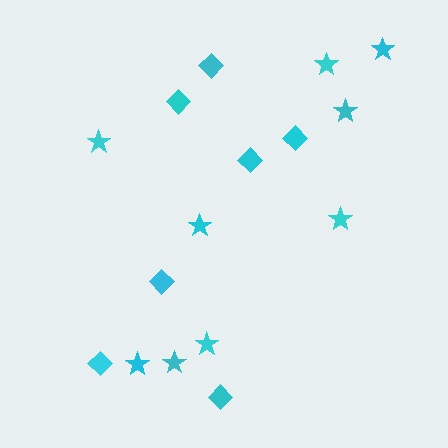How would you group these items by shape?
There are 2 groups: one group of stars (9) and one group of diamonds (7).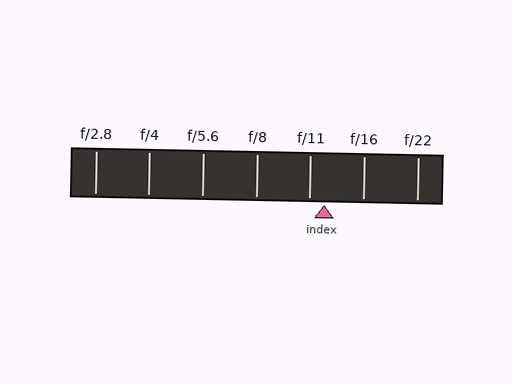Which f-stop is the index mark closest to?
The index mark is closest to f/11.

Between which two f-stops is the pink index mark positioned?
The index mark is between f/11 and f/16.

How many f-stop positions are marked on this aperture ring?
There are 7 f-stop positions marked.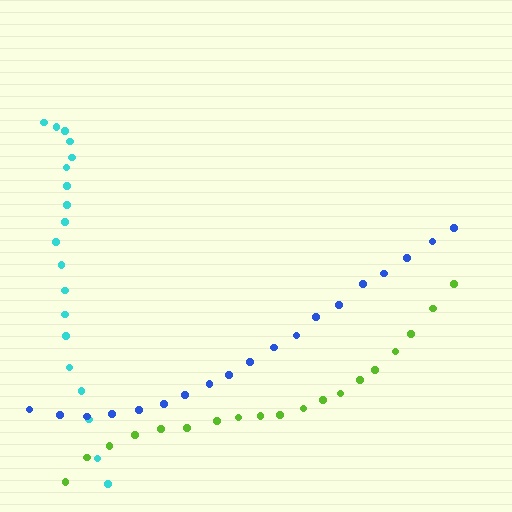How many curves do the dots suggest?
There are 3 distinct paths.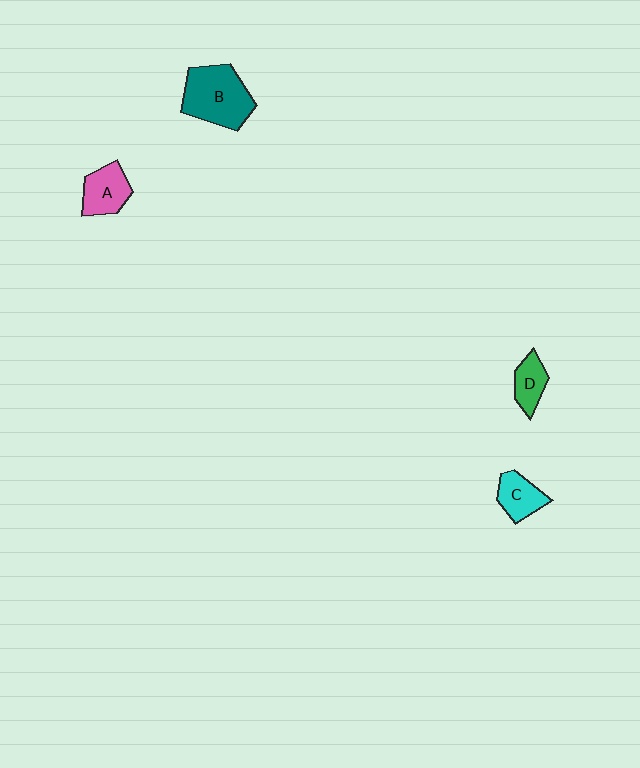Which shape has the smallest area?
Shape D (green).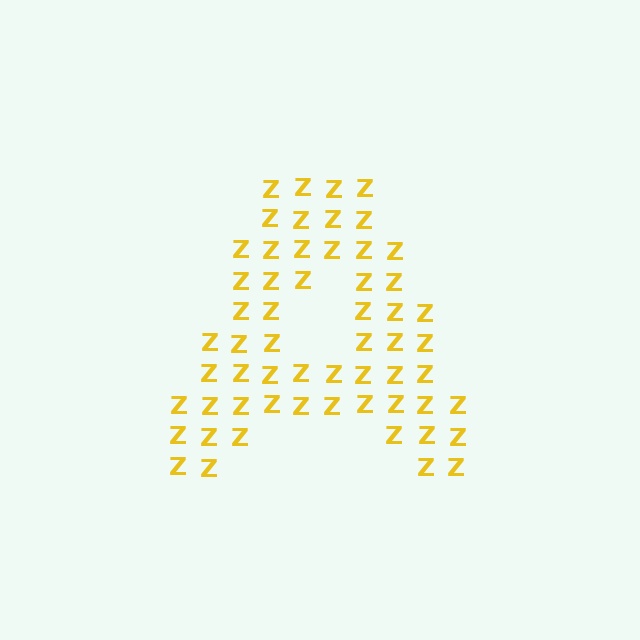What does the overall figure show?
The overall figure shows the letter A.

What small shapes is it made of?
It is made of small letter Z's.